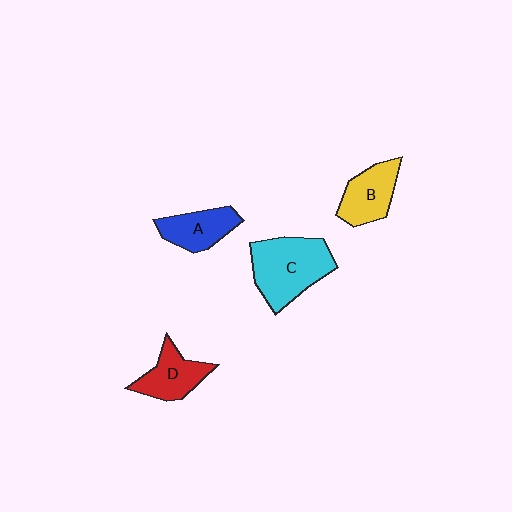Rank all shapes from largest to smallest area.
From largest to smallest: C (cyan), B (yellow), D (red), A (blue).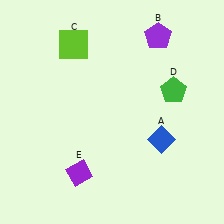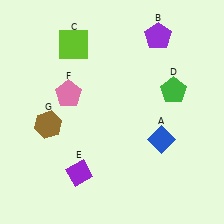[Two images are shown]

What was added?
A pink pentagon (F), a brown hexagon (G) were added in Image 2.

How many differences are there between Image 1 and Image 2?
There are 2 differences between the two images.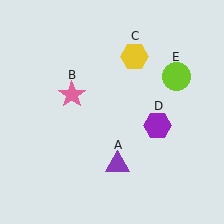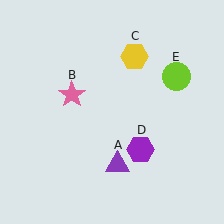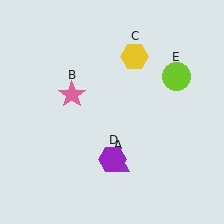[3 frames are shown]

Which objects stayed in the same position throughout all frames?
Purple triangle (object A) and pink star (object B) and yellow hexagon (object C) and lime circle (object E) remained stationary.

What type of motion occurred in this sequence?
The purple hexagon (object D) rotated clockwise around the center of the scene.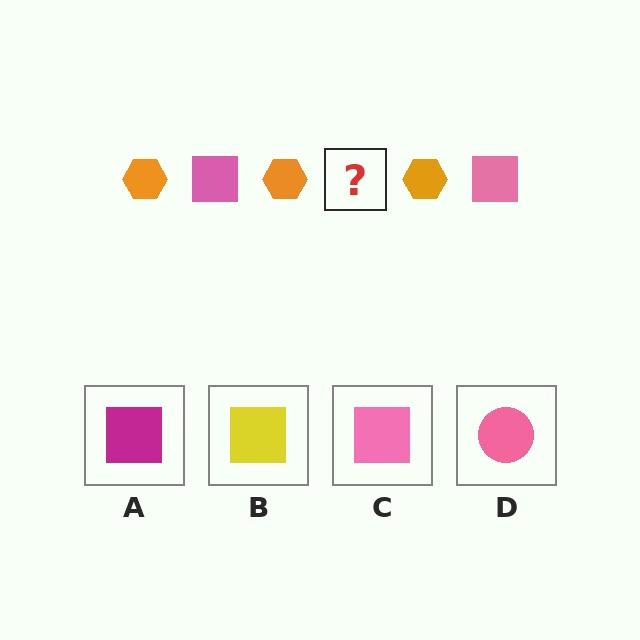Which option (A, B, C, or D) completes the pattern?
C.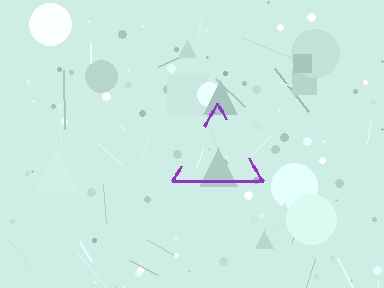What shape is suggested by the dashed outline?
The dashed outline suggests a triangle.